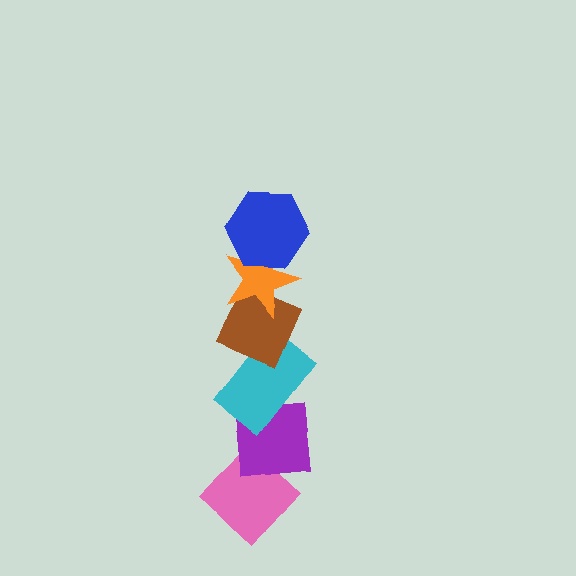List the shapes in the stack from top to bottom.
From top to bottom: the blue hexagon, the orange star, the brown diamond, the cyan rectangle, the purple square, the pink diamond.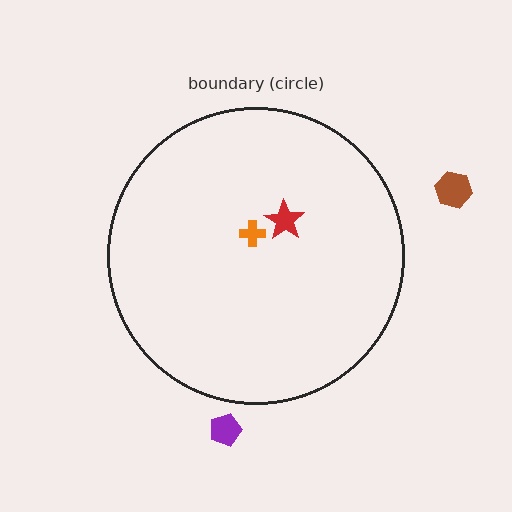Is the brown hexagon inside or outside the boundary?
Outside.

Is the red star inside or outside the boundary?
Inside.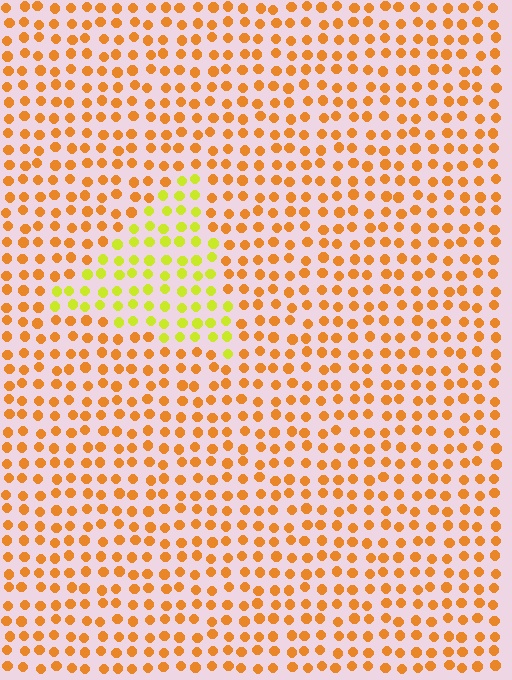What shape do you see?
I see a triangle.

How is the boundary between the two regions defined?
The boundary is defined purely by a slight shift in hue (about 41 degrees). Spacing, size, and orientation are identical on both sides.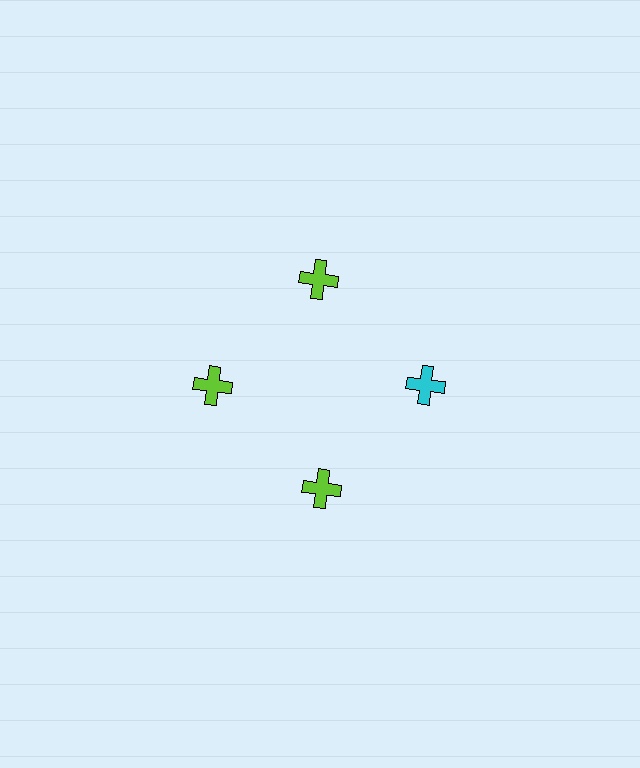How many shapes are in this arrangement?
There are 4 shapes arranged in a ring pattern.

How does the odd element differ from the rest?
It has a different color: cyan instead of lime.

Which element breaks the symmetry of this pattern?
The cyan cross at roughly the 3 o'clock position breaks the symmetry. All other shapes are lime crosses.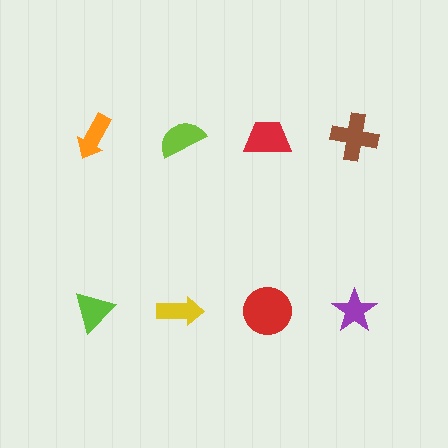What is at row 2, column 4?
A purple star.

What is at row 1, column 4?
A brown cross.